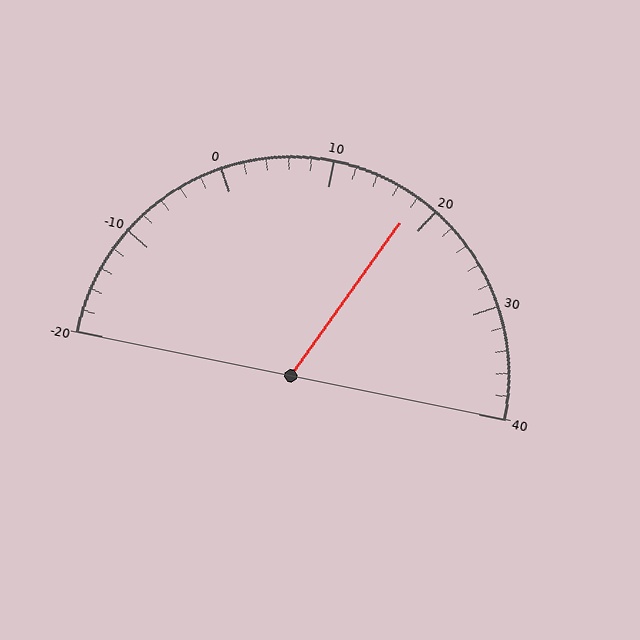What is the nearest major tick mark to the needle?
The nearest major tick mark is 20.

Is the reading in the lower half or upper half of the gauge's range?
The reading is in the upper half of the range (-20 to 40).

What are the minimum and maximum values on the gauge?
The gauge ranges from -20 to 40.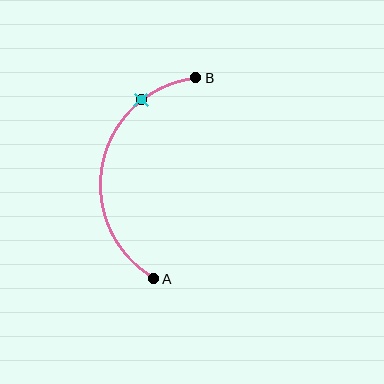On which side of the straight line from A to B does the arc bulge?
The arc bulges to the left of the straight line connecting A and B.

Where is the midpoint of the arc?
The arc midpoint is the point on the curve farthest from the straight line joining A and B. It sits to the left of that line.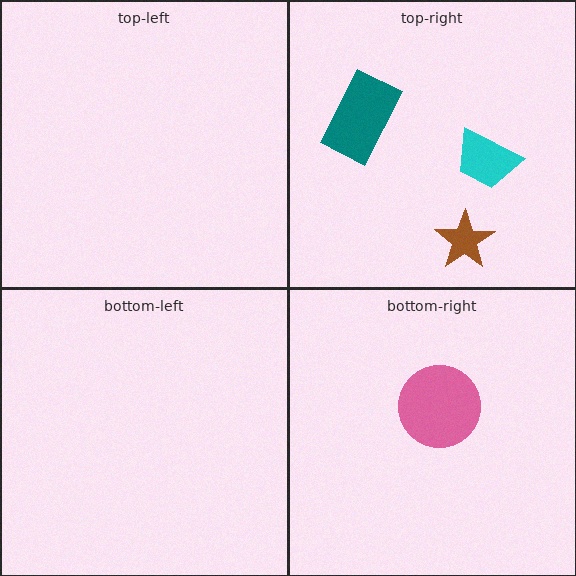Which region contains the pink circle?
The bottom-right region.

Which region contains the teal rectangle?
The top-right region.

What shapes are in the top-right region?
The brown star, the cyan trapezoid, the teal rectangle.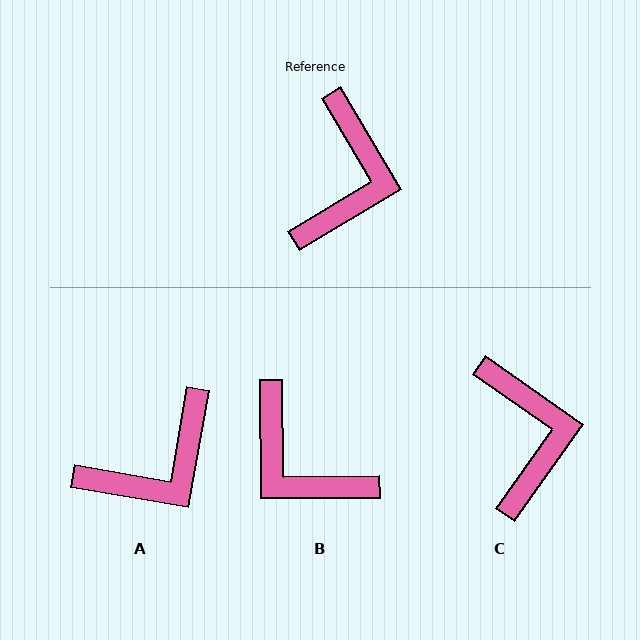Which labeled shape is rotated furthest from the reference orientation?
B, about 120 degrees away.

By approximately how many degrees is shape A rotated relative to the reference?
Approximately 41 degrees clockwise.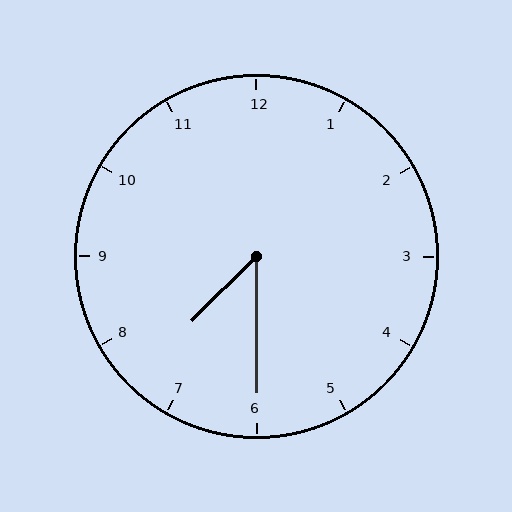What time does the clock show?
7:30.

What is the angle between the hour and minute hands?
Approximately 45 degrees.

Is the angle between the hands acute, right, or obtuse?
It is acute.